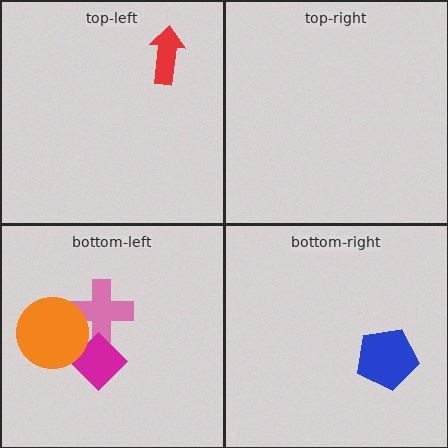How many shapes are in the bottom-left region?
3.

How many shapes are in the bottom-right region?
1.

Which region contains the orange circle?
The bottom-left region.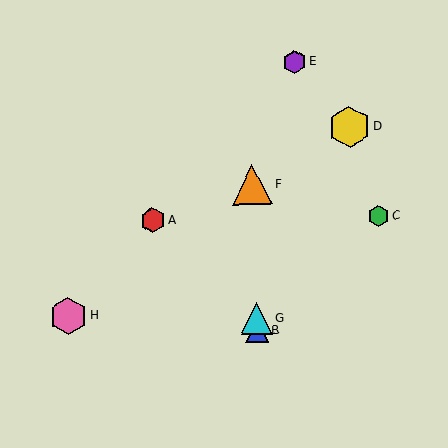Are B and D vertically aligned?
No, B is at x≈257 and D is at x≈349.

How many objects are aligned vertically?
3 objects (B, F, G) are aligned vertically.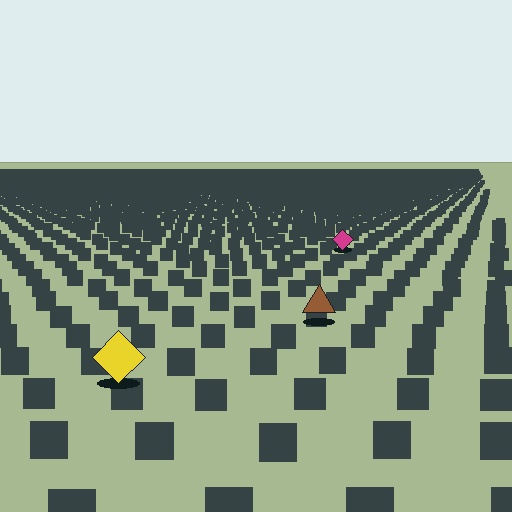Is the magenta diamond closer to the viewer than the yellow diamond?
No. The yellow diamond is closer — you can tell from the texture gradient: the ground texture is coarser near it.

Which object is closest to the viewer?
The yellow diamond is closest. The texture marks near it are larger and more spread out.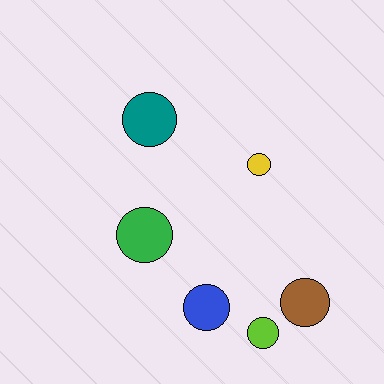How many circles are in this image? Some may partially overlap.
There are 6 circles.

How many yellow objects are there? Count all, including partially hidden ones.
There is 1 yellow object.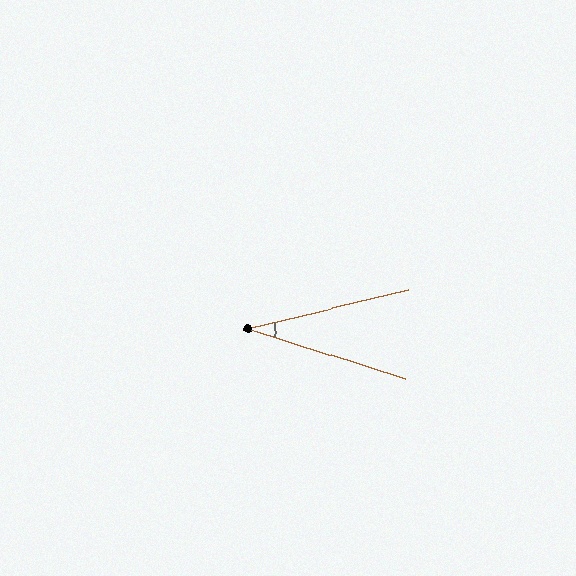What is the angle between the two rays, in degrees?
Approximately 31 degrees.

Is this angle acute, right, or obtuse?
It is acute.